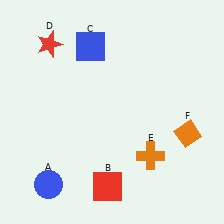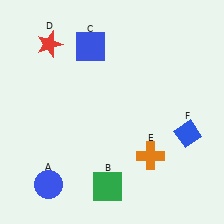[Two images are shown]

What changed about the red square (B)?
In Image 1, B is red. In Image 2, it changed to green.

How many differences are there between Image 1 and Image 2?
There are 2 differences between the two images.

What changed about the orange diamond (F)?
In Image 1, F is orange. In Image 2, it changed to blue.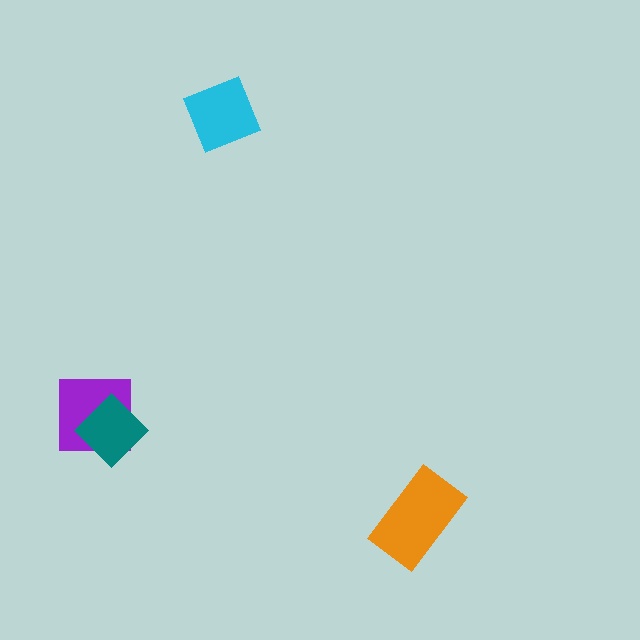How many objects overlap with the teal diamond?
1 object overlaps with the teal diamond.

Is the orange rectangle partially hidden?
No, no other shape covers it.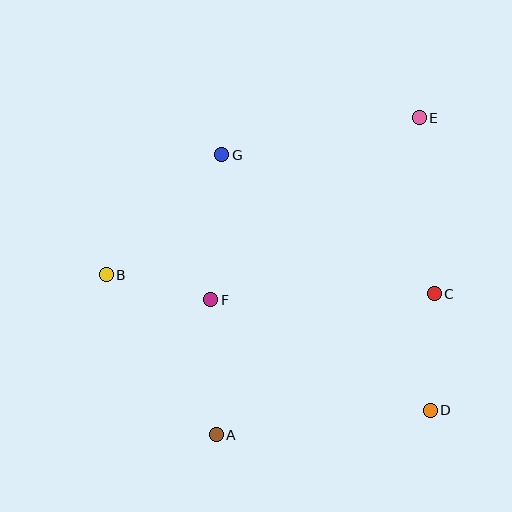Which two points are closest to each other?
Points B and F are closest to each other.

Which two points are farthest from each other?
Points A and E are farthest from each other.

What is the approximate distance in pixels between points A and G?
The distance between A and G is approximately 280 pixels.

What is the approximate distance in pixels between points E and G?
The distance between E and G is approximately 201 pixels.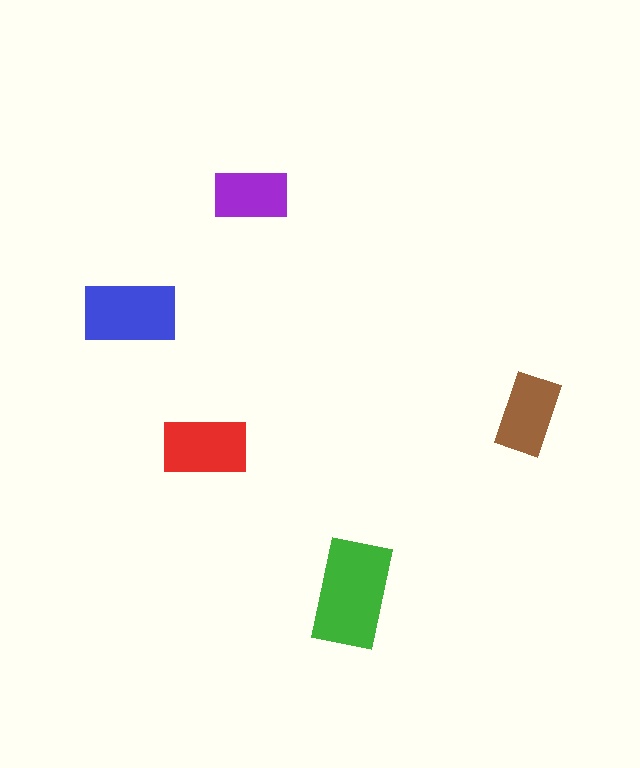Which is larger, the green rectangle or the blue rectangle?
The green one.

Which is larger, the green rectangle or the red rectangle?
The green one.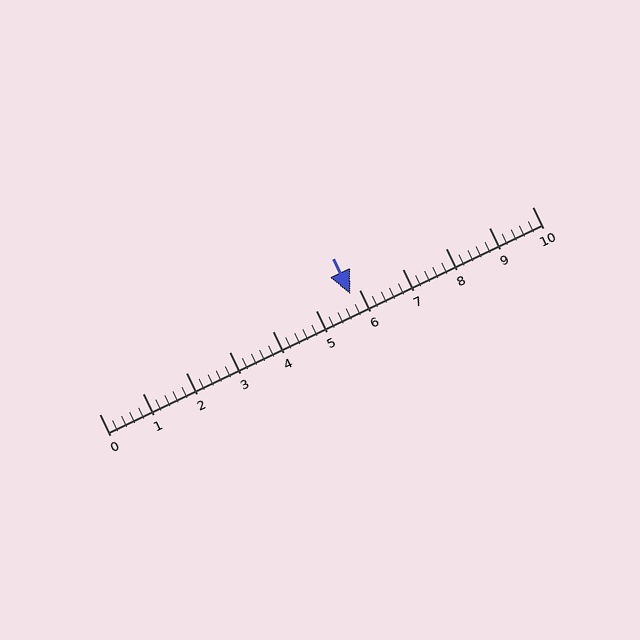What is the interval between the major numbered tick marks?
The major tick marks are spaced 1 units apart.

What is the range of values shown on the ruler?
The ruler shows values from 0 to 10.